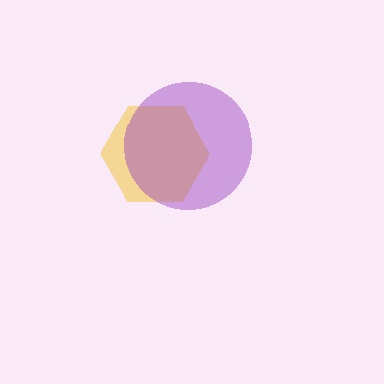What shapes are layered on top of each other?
The layered shapes are: a yellow hexagon, a purple circle.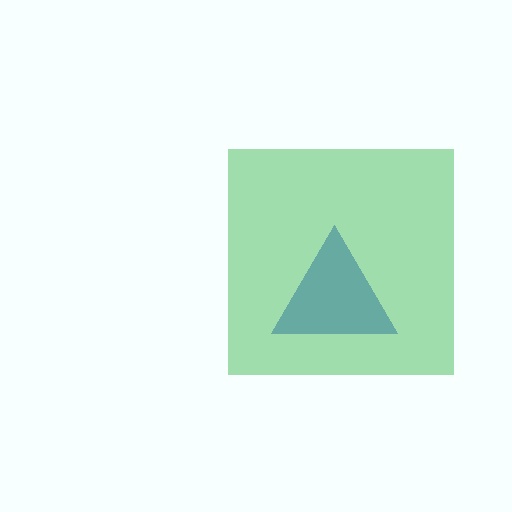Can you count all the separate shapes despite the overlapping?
Yes, there are 2 separate shapes.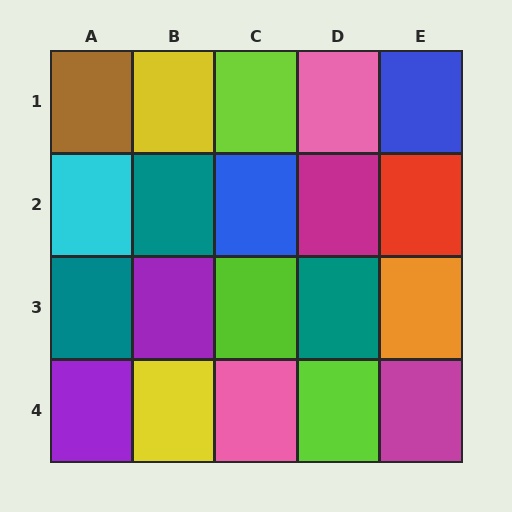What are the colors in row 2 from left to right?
Cyan, teal, blue, magenta, red.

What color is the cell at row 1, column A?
Brown.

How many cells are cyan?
1 cell is cyan.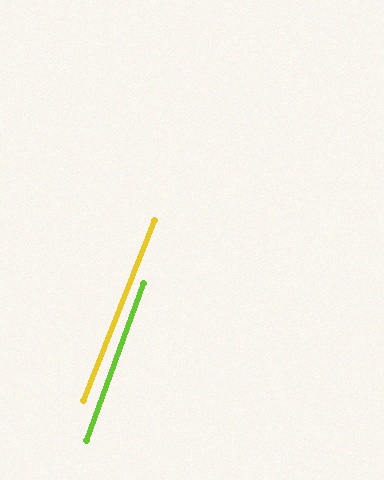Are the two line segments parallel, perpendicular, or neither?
Parallel — their directions differ by only 1.8°.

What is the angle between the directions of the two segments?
Approximately 2 degrees.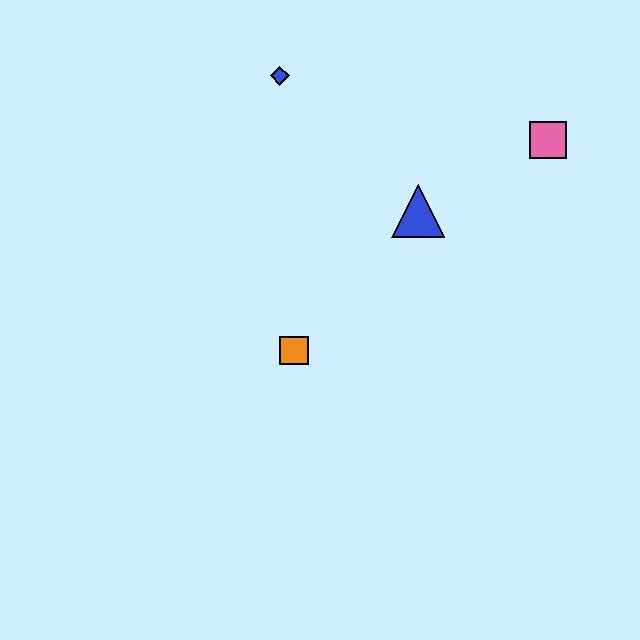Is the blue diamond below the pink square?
No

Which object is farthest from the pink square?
The orange square is farthest from the pink square.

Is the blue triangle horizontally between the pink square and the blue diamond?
Yes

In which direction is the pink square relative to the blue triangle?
The pink square is to the right of the blue triangle.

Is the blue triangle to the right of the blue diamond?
Yes